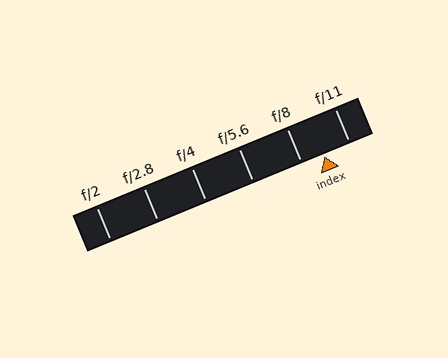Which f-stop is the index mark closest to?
The index mark is closest to f/8.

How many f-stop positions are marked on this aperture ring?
There are 6 f-stop positions marked.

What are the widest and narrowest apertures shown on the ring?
The widest aperture shown is f/2 and the narrowest is f/11.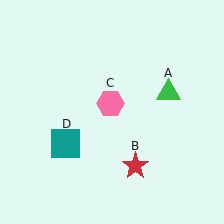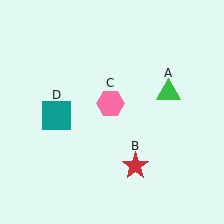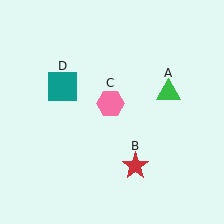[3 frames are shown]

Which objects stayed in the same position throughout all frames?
Green triangle (object A) and red star (object B) and pink hexagon (object C) remained stationary.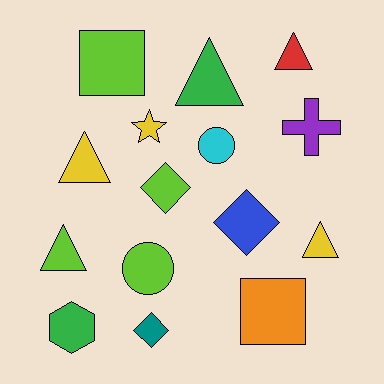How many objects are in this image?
There are 15 objects.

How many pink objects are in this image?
There are no pink objects.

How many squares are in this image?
There are 2 squares.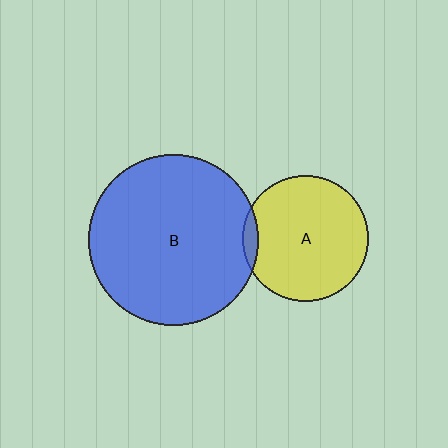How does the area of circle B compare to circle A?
Approximately 1.8 times.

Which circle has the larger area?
Circle B (blue).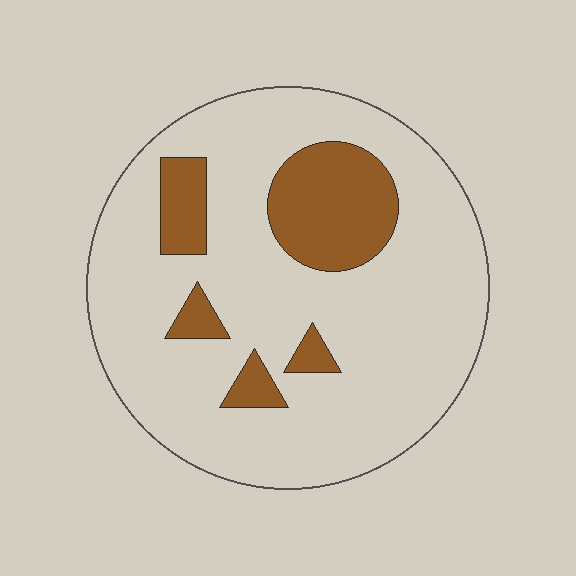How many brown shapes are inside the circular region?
5.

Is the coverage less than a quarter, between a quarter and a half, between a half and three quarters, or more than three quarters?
Less than a quarter.